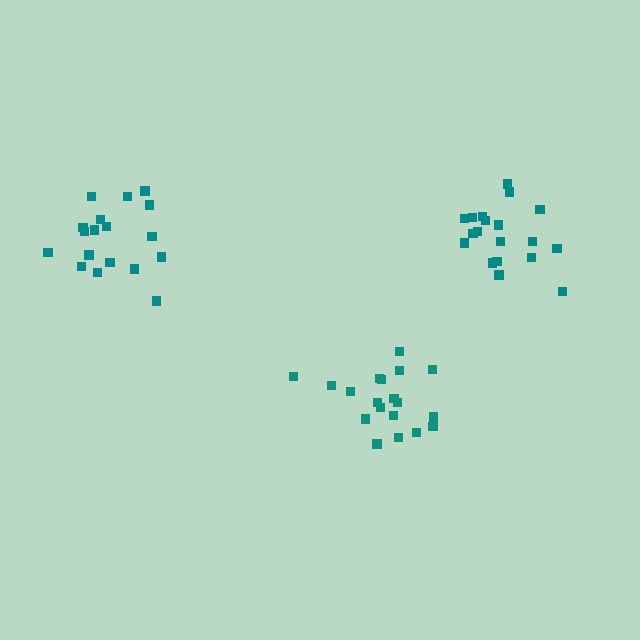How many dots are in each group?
Group 1: 19 dots, Group 2: 18 dots, Group 3: 19 dots (56 total).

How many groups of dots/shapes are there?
There are 3 groups.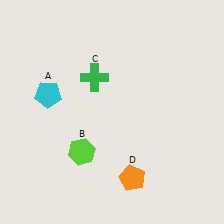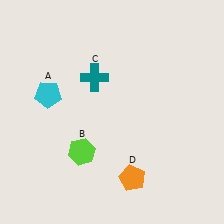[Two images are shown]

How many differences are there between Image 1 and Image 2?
There is 1 difference between the two images.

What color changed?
The cross (C) changed from green in Image 1 to teal in Image 2.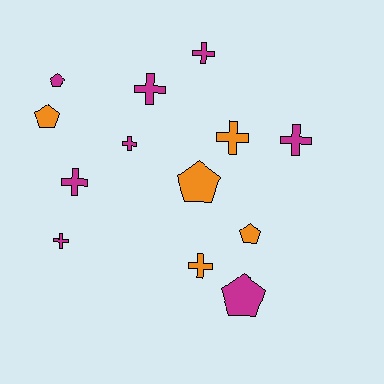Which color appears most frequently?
Magenta, with 8 objects.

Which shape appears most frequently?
Cross, with 8 objects.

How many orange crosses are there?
There are 2 orange crosses.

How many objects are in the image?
There are 13 objects.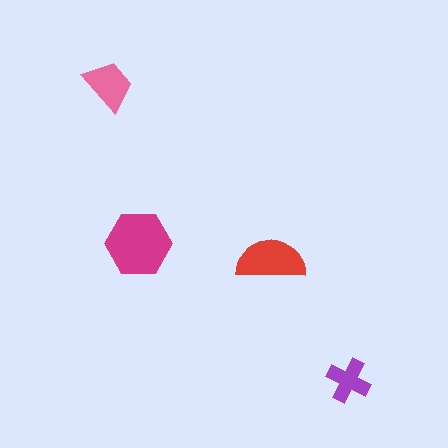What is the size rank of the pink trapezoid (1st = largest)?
3rd.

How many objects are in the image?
There are 4 objects in the image.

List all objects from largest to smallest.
The magenta hexagon, the red semicircle, the pink trapezoid, the purple cross.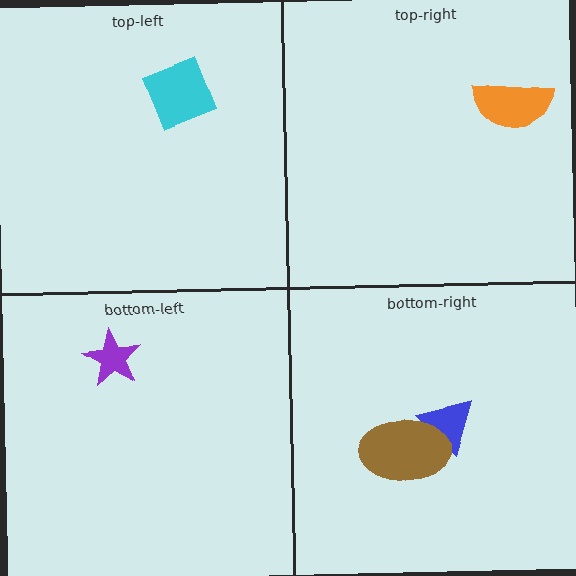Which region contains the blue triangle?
The bottom-right region.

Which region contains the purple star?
The bottom-left region.